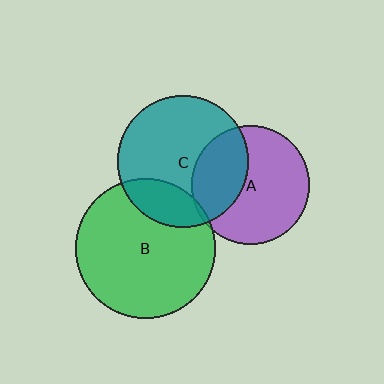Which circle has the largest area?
Circle B (green).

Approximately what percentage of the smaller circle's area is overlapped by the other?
Approximately 5%.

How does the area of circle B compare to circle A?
Approximately 1.4 times.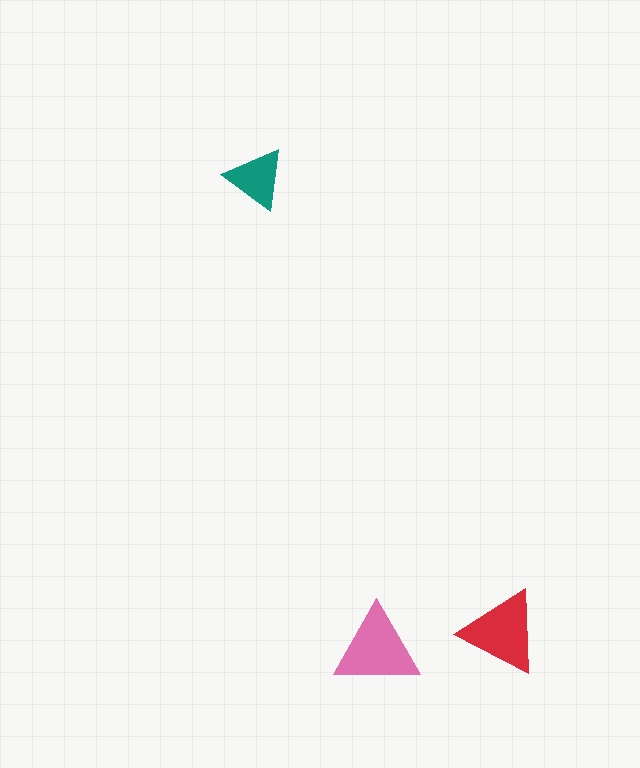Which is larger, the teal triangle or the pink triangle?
The pink one.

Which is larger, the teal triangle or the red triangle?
The red one.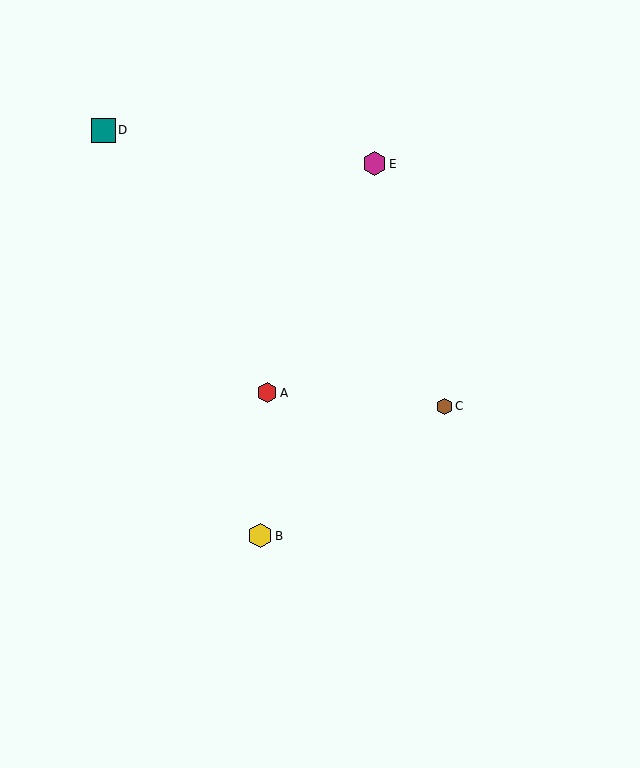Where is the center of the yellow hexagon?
The center of the yellow hexagon is at (260, 536).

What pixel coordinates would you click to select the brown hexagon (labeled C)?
Click at (445, 406) to select the brown hexagon C.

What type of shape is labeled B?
Shape B is a yellow hexagon.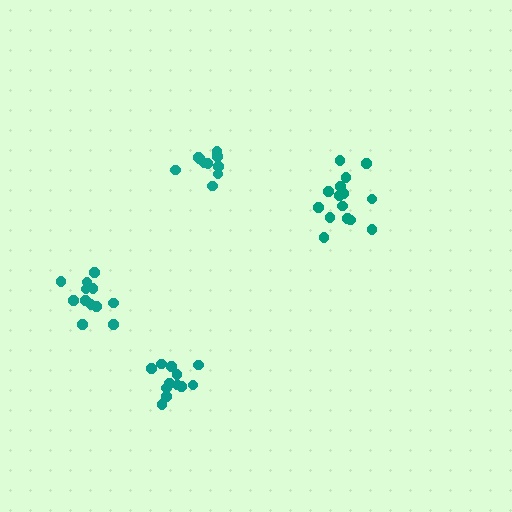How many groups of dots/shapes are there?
There are 4 groups.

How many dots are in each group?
Group 1: 15 dots, Group 2: 10 dots, Group 3: 12 dots, Group 4: 12 dots (49 total).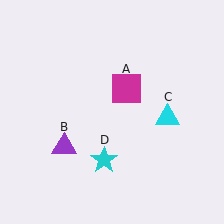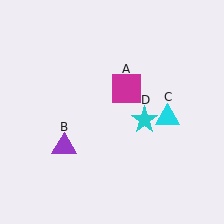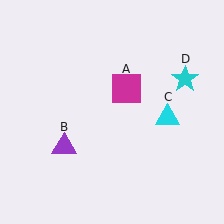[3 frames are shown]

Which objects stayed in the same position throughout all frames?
Magenta square (object A) and purple triangle (object B) and cyan triangle (object C) remained stationary.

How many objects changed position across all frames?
1 object changed position: cyan star (object D).